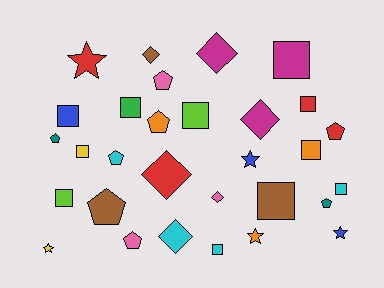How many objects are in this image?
There are 30 objects.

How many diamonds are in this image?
There are 6 diamonds.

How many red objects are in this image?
There are 4 red objects.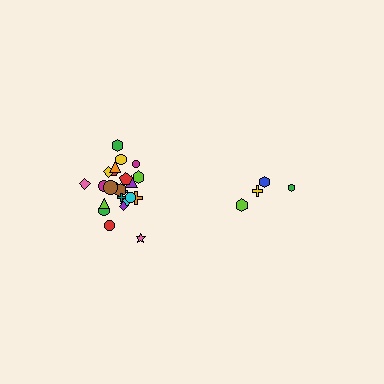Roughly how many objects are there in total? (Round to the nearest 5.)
Roughly 30 objects in total.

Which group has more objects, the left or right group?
The left group.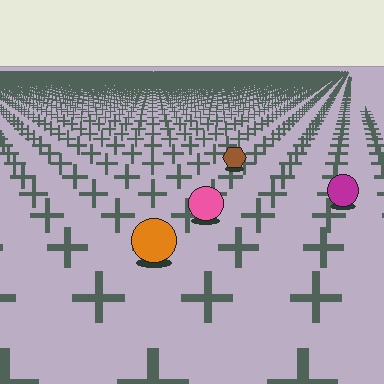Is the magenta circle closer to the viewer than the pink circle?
No. The pink circle is closer — you can tell from the texture gradient: the ground texture is coarser near it.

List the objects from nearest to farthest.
From nearest to farthest: the orange circle, the pink circle, the magenta circle, the brown hexagon.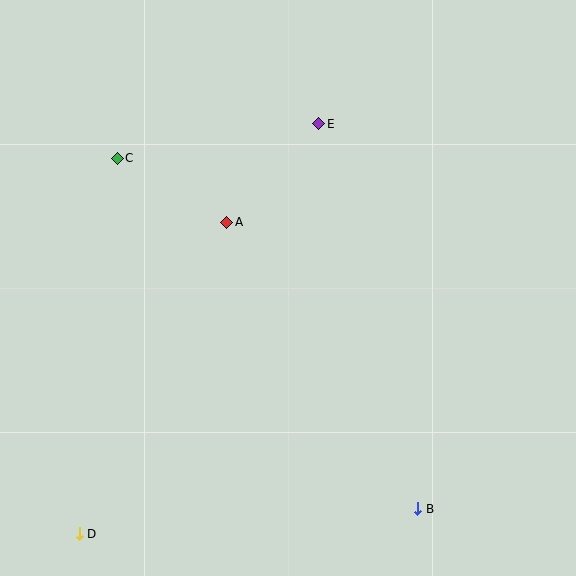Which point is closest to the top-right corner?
Point E is closest to the top-right corner.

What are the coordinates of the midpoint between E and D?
The midpoint between E and D is at (199, 329).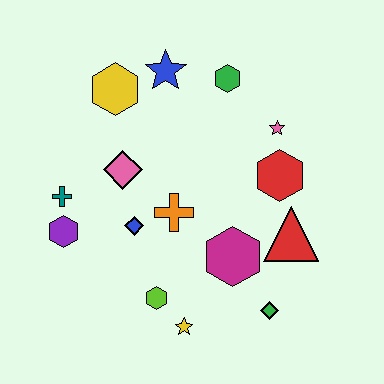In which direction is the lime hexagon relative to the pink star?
The lime hexagon is below the pink star.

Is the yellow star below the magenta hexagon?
Yes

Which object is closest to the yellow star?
The lime hexagon is closest to the yellow star.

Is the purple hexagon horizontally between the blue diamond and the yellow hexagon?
No